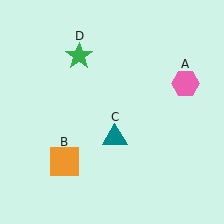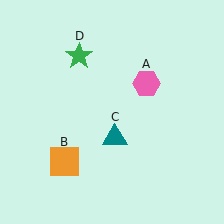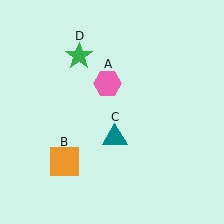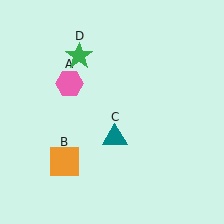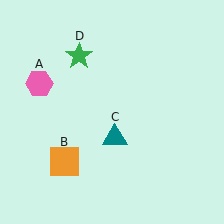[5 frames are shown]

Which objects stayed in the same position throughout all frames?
Orange square (object B) and teal triangle (object C) and green star (object D) remained stationary.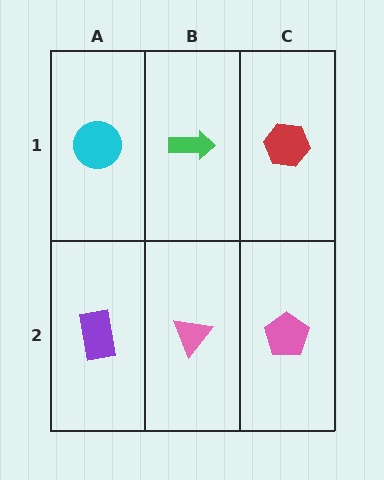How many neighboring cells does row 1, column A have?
2.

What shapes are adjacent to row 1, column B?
A pink triangle (row 2, column B), a cyan circle (row 1, column A), a red hexagon (row 1, column C).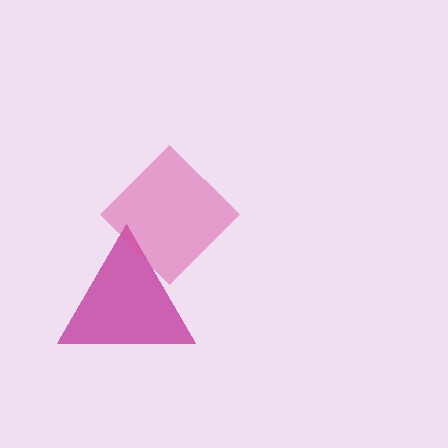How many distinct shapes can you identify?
There are 2 distinct shapes: a magenta triangle, a pink diamond.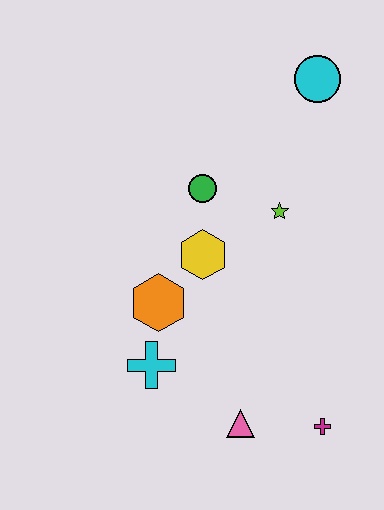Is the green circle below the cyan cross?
No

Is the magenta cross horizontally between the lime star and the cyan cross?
No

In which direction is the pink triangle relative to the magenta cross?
The pink triangle is to the left of the magenta cross.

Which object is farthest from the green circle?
The magenta cross is farthest from the green circle.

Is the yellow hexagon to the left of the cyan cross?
No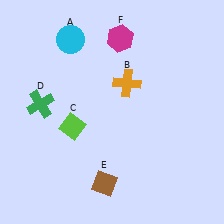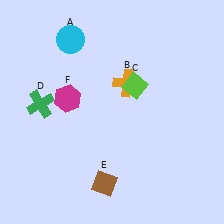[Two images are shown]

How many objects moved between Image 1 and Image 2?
2 objects moved between the two images.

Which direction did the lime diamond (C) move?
The lime diamond (C) moved right.